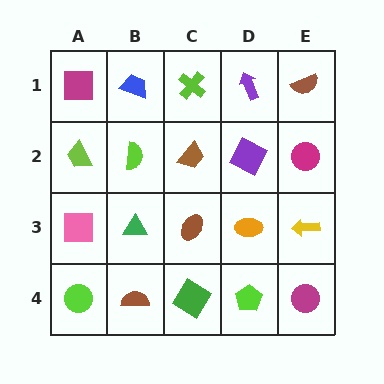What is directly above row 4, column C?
A brown ellipse.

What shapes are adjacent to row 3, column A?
A lime trapezoid (row 2, column A), a lime circle (row 4, column A), a green triangle (row 3, column B).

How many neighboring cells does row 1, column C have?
3.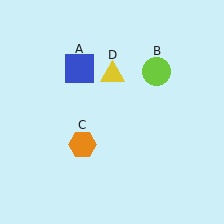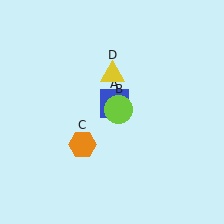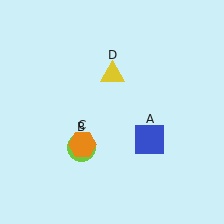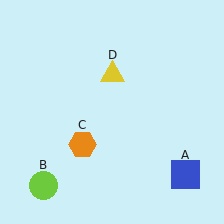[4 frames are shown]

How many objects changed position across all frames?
2 objects changed position: blue square (object A), lime circle (object B).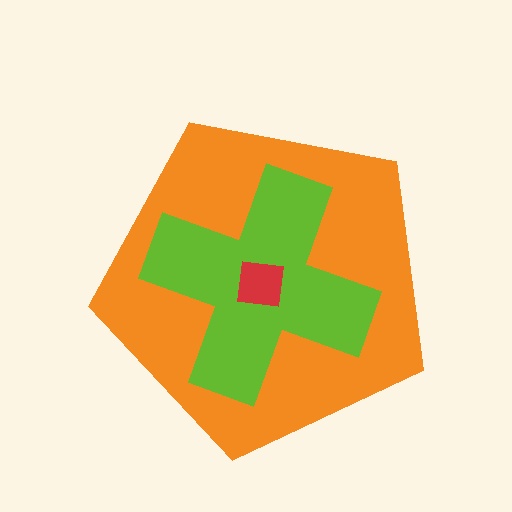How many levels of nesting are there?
3.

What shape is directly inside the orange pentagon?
The lime cross.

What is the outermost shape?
The orange pentagon.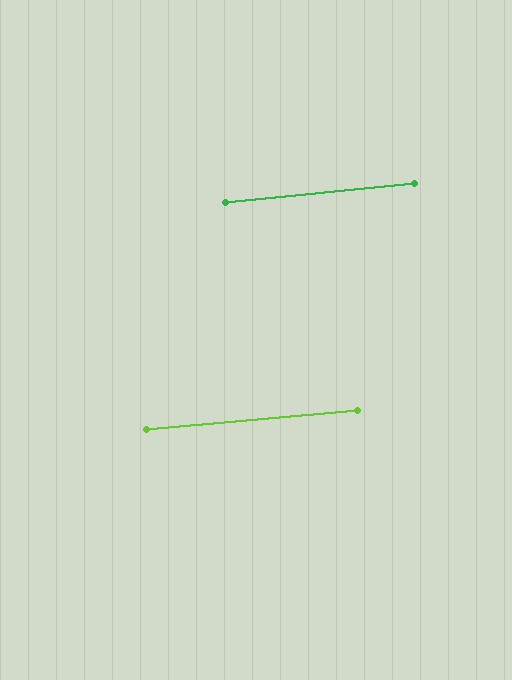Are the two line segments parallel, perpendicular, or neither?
Parallel — their directions differ by only 0.7°.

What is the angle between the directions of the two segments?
Approximately 1 degree.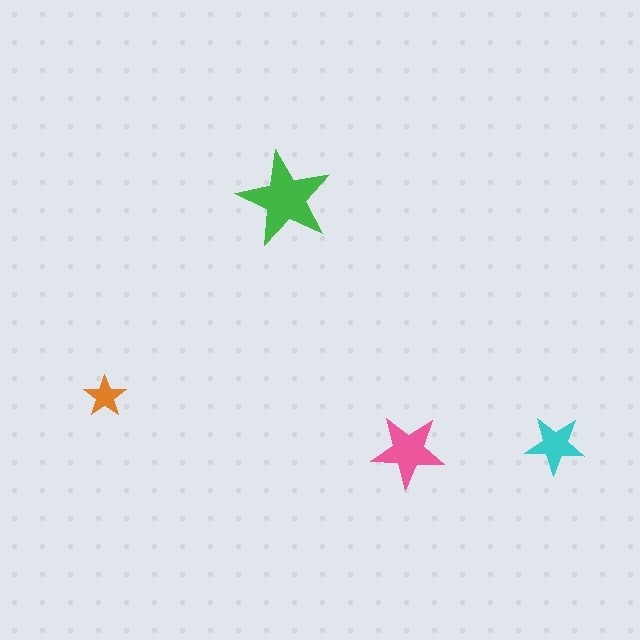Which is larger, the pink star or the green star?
The green one.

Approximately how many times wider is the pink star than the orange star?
About 1.5 times wider.